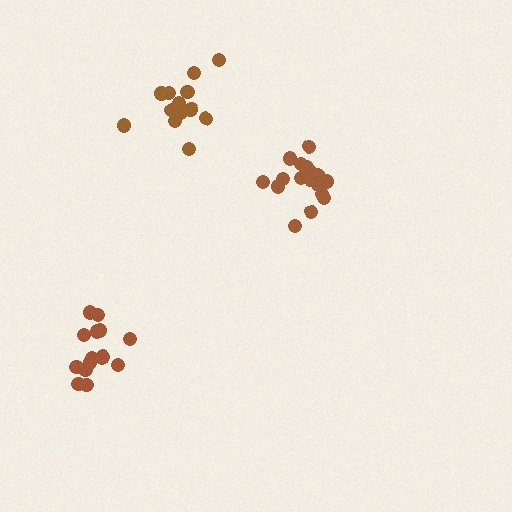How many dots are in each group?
Group 1: 15 dots, Group 2: 18 dots, Group 3: 13 dots (46 total).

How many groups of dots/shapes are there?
There are 3 groups.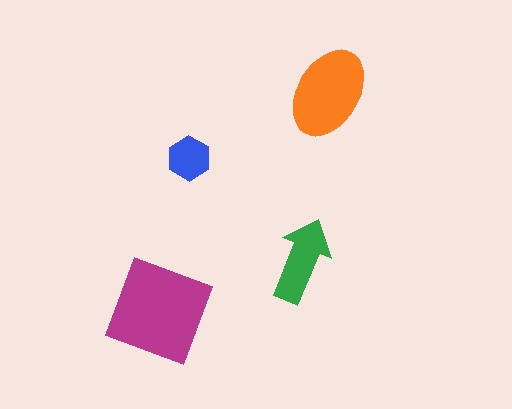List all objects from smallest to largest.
The blue hexagon, the green arrow, the orange ellipse, the magenta diamond.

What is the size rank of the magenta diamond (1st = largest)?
1st.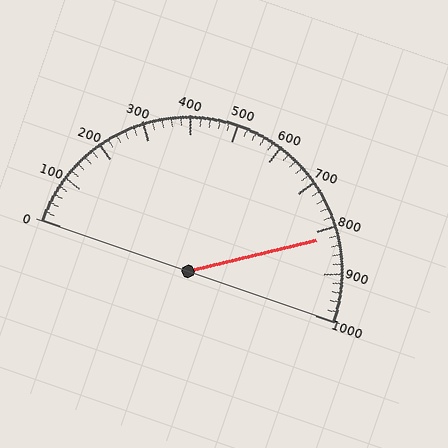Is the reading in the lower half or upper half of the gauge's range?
The reading is in the upper half of the range (0 to 1000).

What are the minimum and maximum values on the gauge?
The gauge ranges from 0 to 1000.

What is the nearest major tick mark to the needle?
The nearest major tick mark is 800.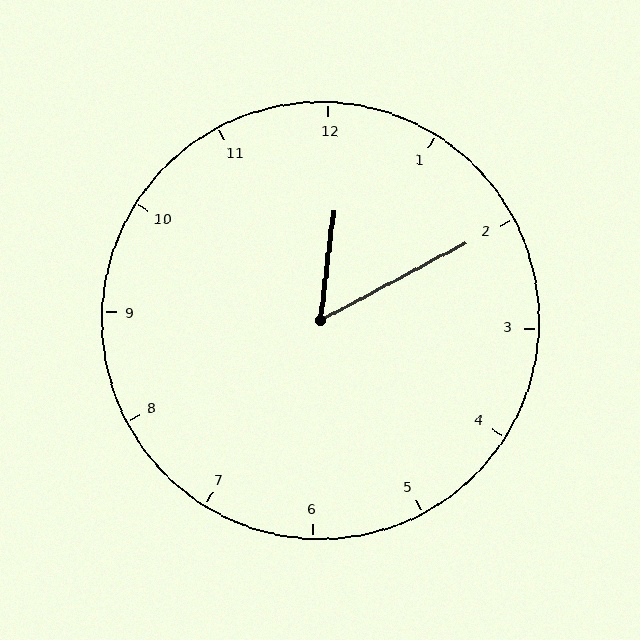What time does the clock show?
12:10.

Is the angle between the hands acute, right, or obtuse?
It is acute.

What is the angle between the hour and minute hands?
Approximately 55 degrees.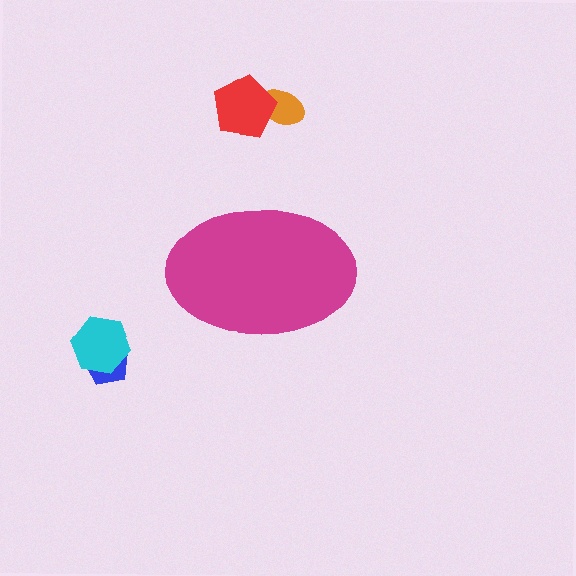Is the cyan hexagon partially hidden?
No, the cyan hexagon is fully visible.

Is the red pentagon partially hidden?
No, the red pentagon is fully visible.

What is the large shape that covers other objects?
A magenta ellipse.